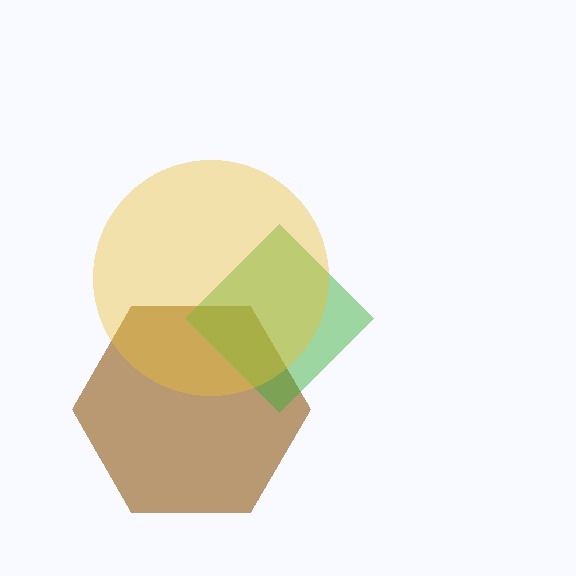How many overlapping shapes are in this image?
There are 3 overlapping shapes in the image.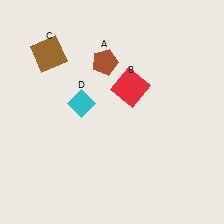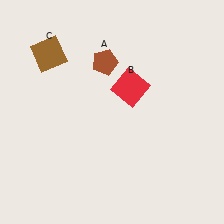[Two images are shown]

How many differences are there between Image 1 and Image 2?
There is 1 difference between the two images.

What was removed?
The cyan diamond (D) was removed in Image 2.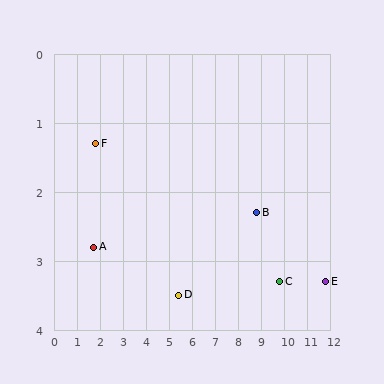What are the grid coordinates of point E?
Point E is at approximately (11.8, 3.3).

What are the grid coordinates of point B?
Point B is at approximately (8.8, 2.3).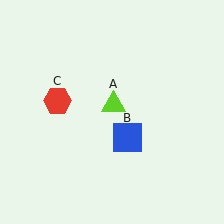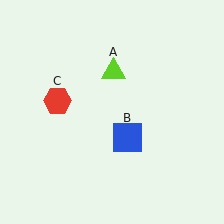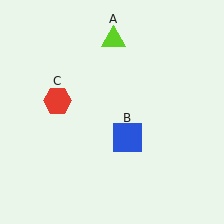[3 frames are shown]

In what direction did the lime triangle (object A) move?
The lime triangle (object A) moved up.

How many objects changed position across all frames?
1 object changed position: lime triangle (object A).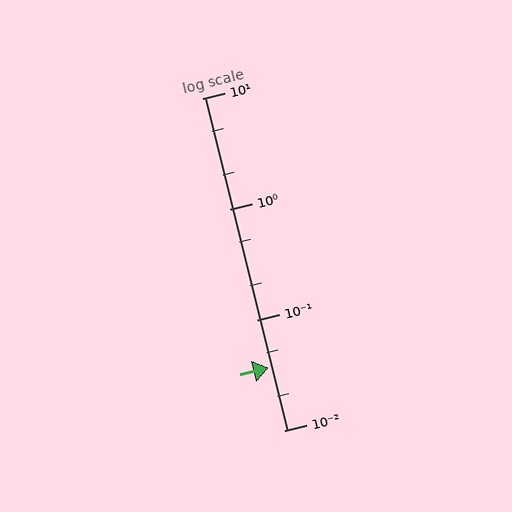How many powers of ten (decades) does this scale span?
The scale spans 3 decades, from 0.01 to 10.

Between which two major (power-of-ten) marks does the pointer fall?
The pointer is between 0.01 and 0.1.